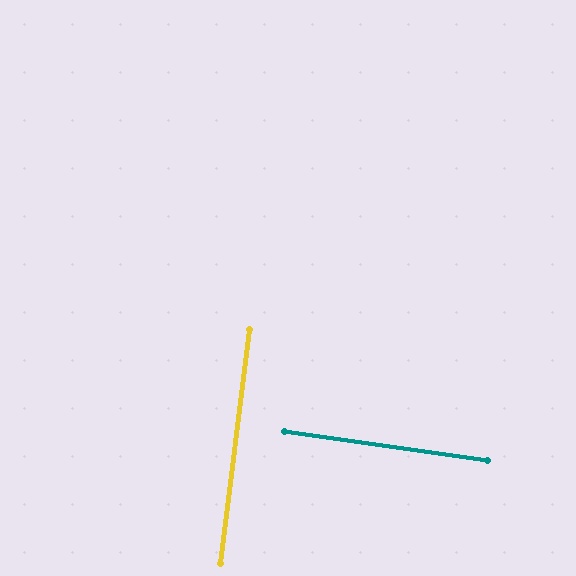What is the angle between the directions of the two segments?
Approximately 89 degrees.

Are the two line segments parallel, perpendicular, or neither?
Perpendicular — they meet at approximately 89°.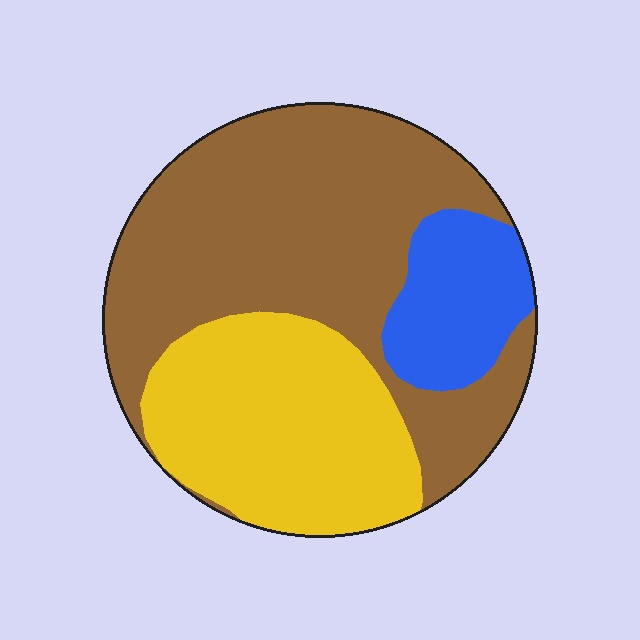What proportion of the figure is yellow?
Yellow covers around 30% of the figure.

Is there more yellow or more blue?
Yellow.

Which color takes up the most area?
Brown, at roughly 55%.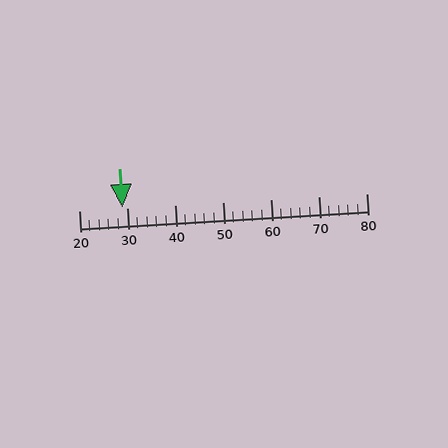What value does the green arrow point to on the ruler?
The green arrow points to approximately 29.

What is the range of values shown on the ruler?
The ruler shows values from 20 to 80.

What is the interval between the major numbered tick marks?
The major tick marks are spaced 10 units apart.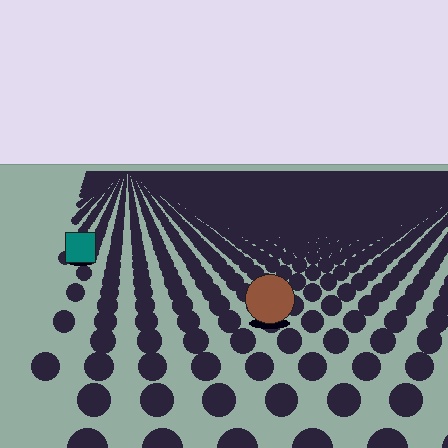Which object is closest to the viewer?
The brown circle is closest. The texture marks near it are larger and more spread out.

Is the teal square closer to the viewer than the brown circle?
No. The brown circle is closer — you can tell from the texture gradient: the ground texture is coarser near it.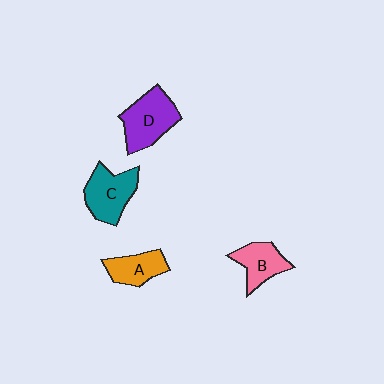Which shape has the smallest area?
Shape A (orange).